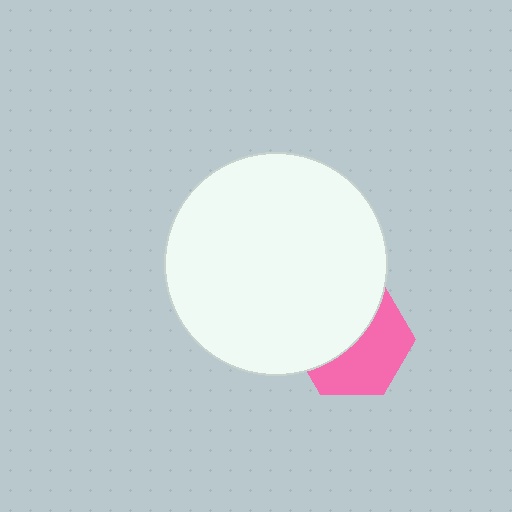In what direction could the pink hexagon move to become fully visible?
The pink hexagon could move toward the lower-right. That would shift it out from behind the white circle entirely.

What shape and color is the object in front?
The object in front is a white circle.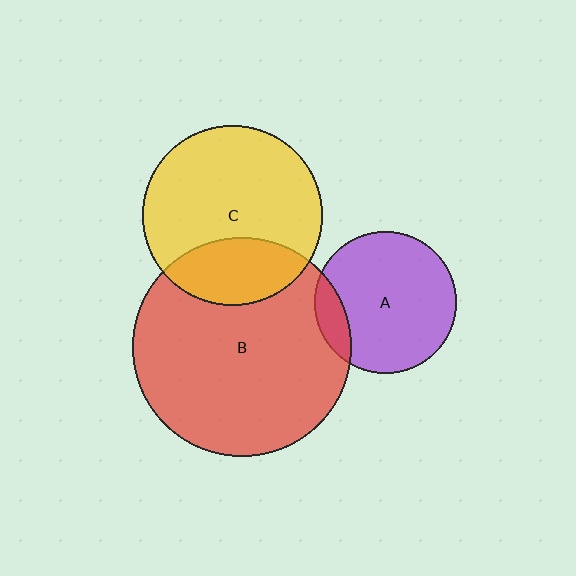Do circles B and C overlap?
Yes.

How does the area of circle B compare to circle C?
Approximately 1.5 times.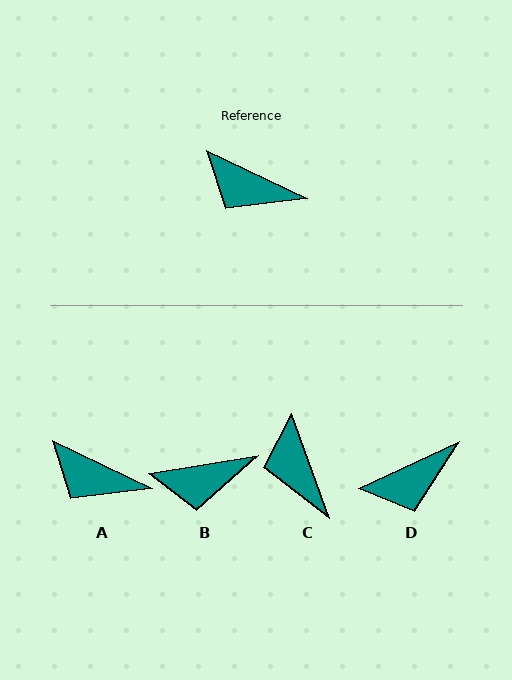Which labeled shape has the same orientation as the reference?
A.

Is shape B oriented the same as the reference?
No, it is off by about 35 degrees.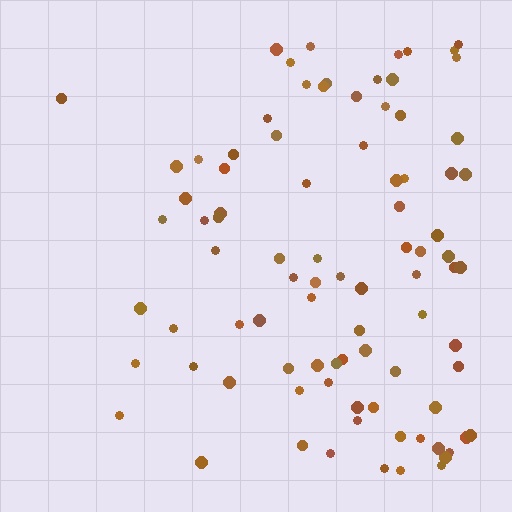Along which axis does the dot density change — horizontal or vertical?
Horizontal.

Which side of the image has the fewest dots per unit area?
The left.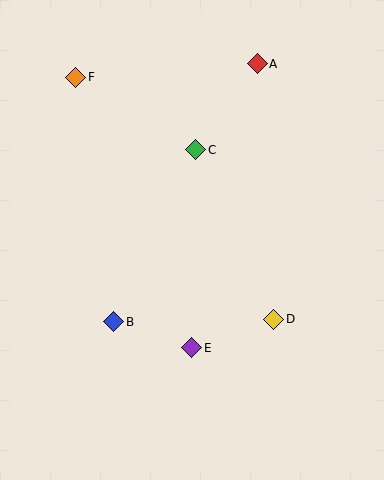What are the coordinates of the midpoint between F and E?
The midpoint between F and E is at (134, 212).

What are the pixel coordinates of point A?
Point A is at (257, 64).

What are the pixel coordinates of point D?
Point D is at (274, 319).